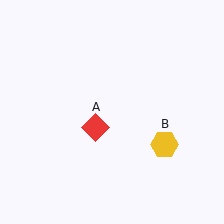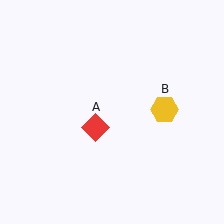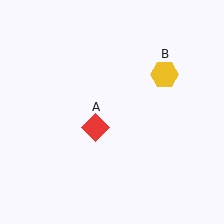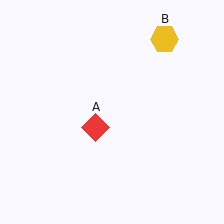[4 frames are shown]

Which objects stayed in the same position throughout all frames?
Red diamond (object A) remained stationary.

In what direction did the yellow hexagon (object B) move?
The yellow hexagon (object B) moved up.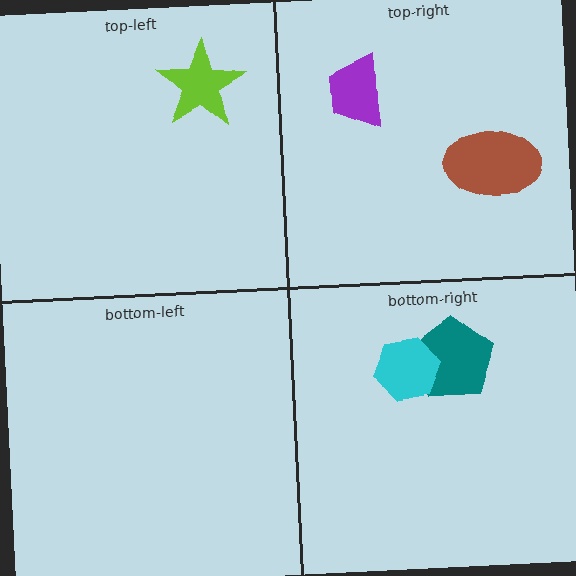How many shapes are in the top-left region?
1.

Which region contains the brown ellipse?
The top-right region.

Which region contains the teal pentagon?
The bottom-right region.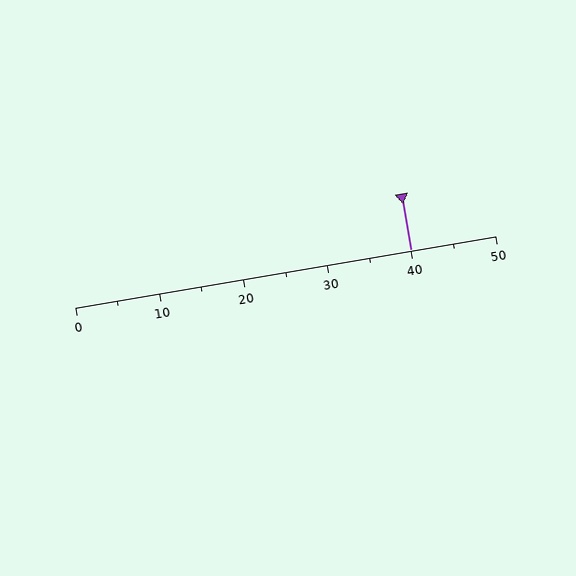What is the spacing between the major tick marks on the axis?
The major ticks are spaced 10 apart.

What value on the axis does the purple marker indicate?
The marker indicates approximately 40.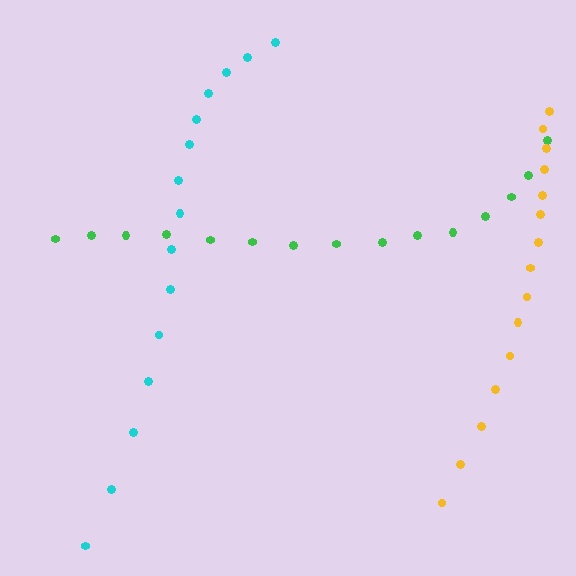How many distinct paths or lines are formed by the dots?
There are 3 distinct paths.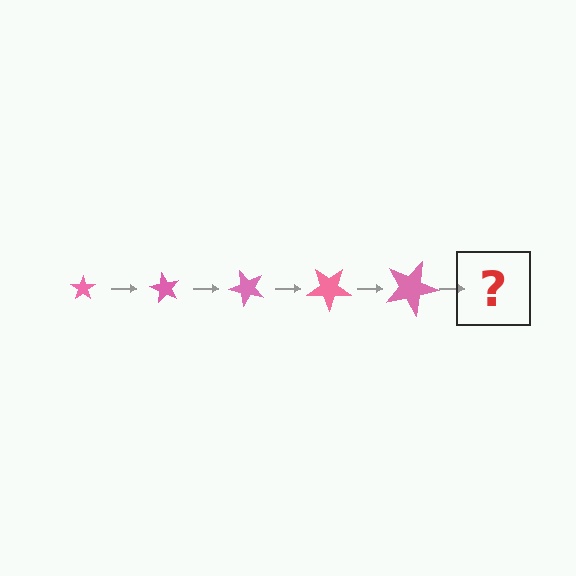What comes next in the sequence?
The next element should be a star, larger than the previous one and rotated 300 degrees from the start.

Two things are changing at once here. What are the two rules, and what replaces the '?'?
The two rules are that the star grows larger each step and it rotates 60 degrees each step. The '?' should be a star, larger than the previous one and rotated 300 degrees from the start.